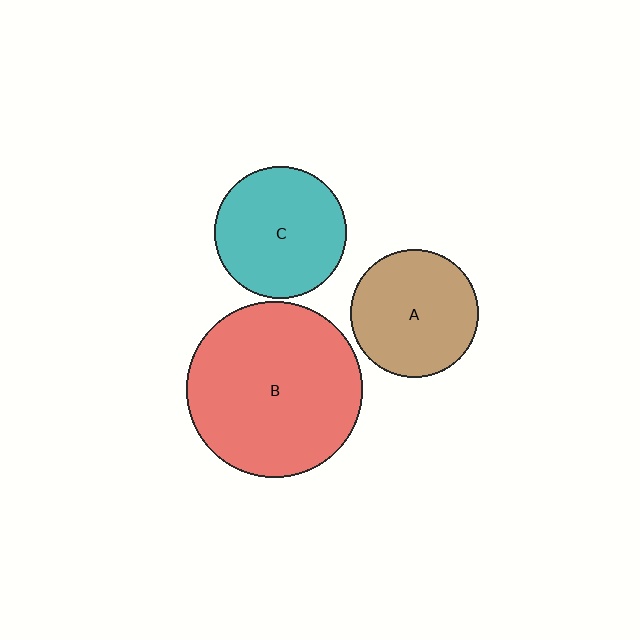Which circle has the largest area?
Circle B (red).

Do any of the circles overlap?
No, none of the circles overlap.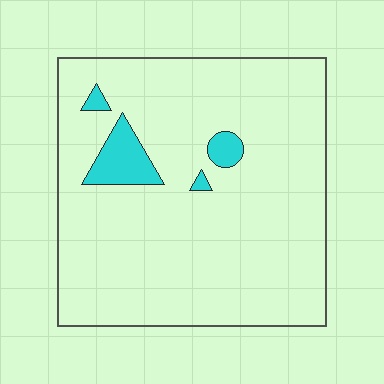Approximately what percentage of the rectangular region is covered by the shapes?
Approximately 5%.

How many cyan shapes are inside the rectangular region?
4.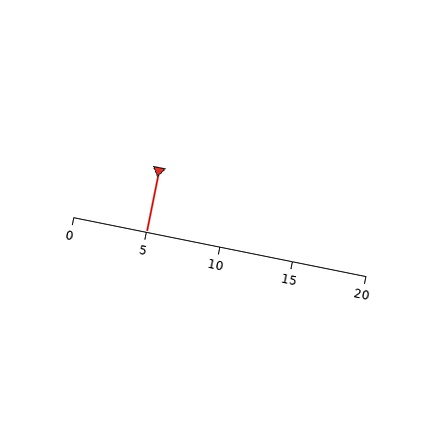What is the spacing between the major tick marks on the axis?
The major ticks are spaced 5 apart.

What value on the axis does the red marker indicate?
The marker indicates approximately 5.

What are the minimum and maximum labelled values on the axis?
The axis runs from 0 to 20.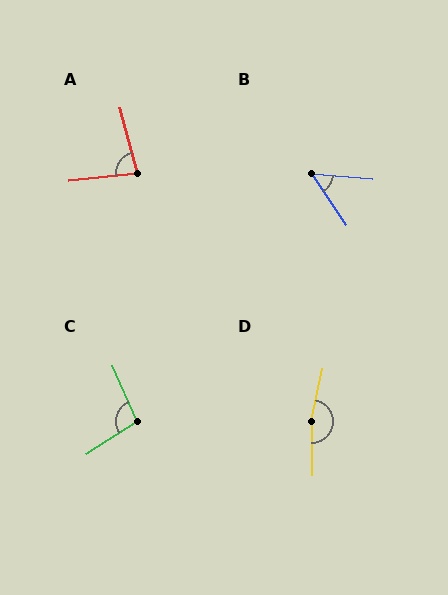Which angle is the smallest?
B, at approximately 52 degrees.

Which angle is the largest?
D, at approximately 167 degrees.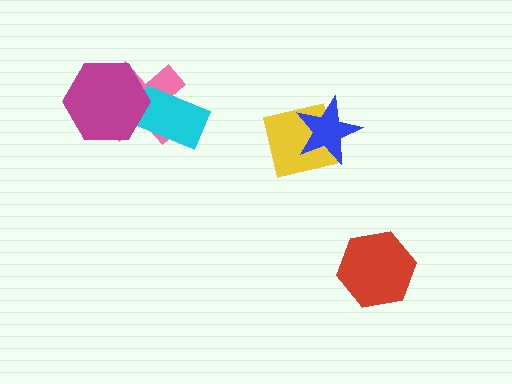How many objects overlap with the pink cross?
2 objects overlap with the pink cross.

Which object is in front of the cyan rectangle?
The magenta hexagon is in front of the cyan rectangle.